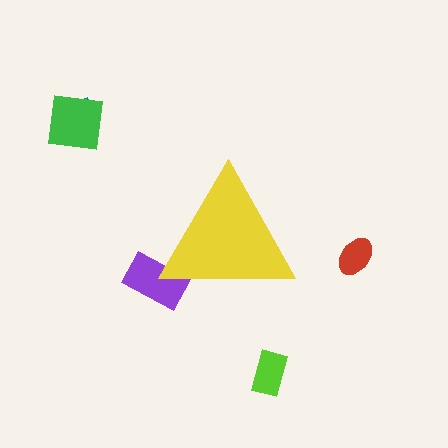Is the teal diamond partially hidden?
No, the teal diamond is fully visible.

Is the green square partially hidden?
No, the green square is fully visible.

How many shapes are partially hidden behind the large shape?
1 shape is partially hidden.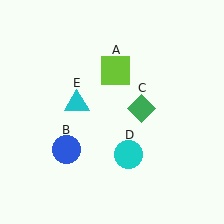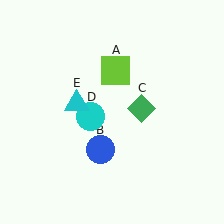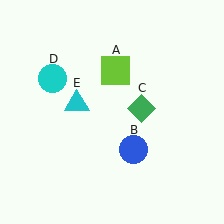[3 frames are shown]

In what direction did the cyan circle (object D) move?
The cyan circle (object D) moved up and to the left.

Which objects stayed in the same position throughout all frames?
Lime square (object A) and green diamond (object C) and cyan triangle (object E) remained stationary.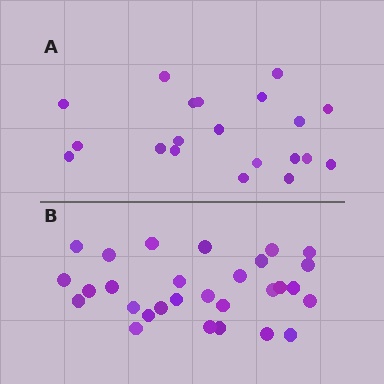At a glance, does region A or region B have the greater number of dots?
Region B (the bottom region) has more dots.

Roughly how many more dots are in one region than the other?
Region B has roughly 8 or so more dots than region A.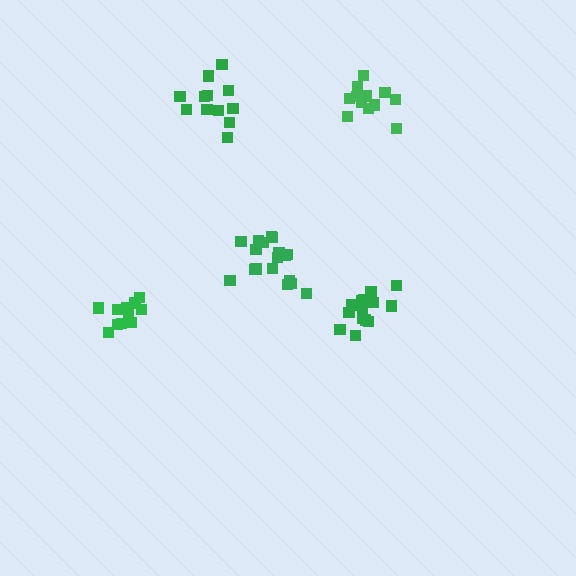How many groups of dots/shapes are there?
There are 5 groups.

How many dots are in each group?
Group 1: 13 dots, Group 2: 15 dots, Group 3: 12 dots, Group 4: 18 dots, Group 5: 12 dots (70 total).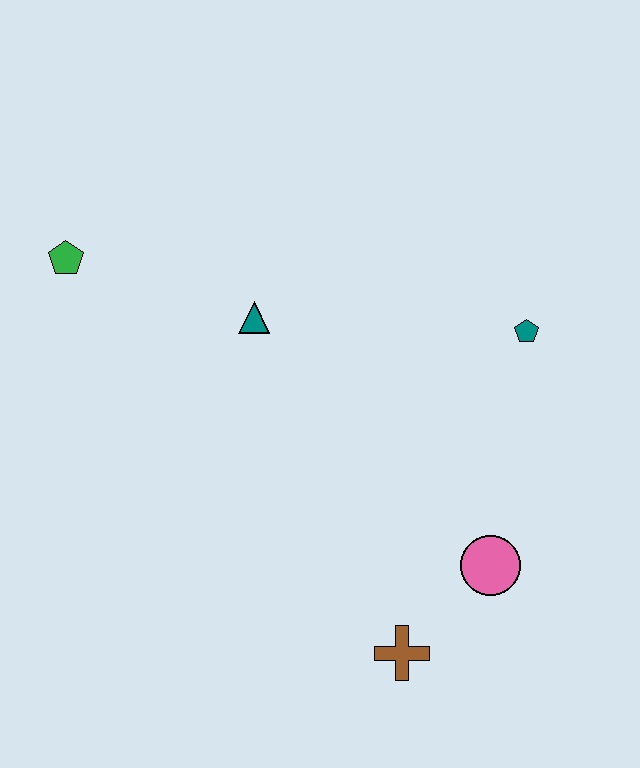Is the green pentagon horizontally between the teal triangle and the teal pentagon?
No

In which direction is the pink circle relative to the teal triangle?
The pink circle is below the teal triangle.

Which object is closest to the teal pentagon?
The pink circle is closest to the teal pentagon.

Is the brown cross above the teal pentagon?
No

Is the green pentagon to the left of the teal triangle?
Yes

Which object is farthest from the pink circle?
The green pentagon is farthest from the pink circle.